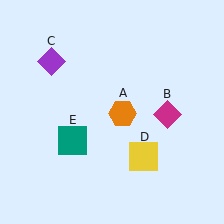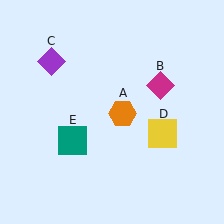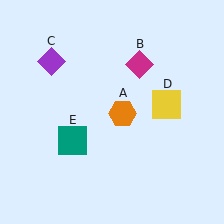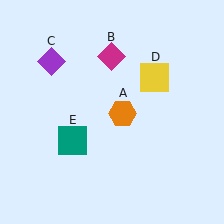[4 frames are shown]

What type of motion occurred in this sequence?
The magenta diamond (object B), yellow square (object D) rotated counterclockwise around the center of the scene.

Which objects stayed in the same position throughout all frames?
Orange hexagon (object A) and purple diamond (object C) and teal square (object E) remained stationary.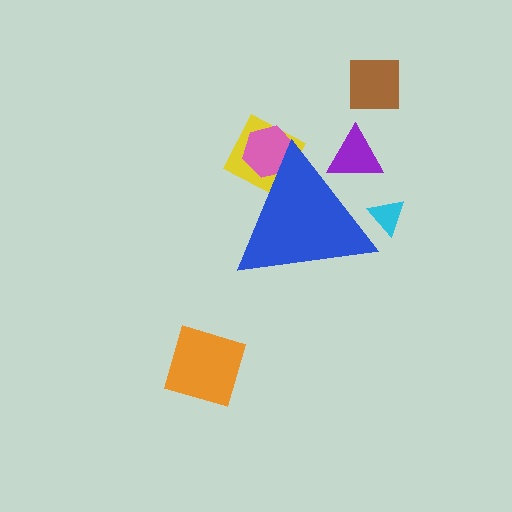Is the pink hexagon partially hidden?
Yes, the pink hexagon is partially hidden behind the blue triangle.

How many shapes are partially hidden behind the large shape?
4 shapes are partially hidden.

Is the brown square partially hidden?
No, the brown square is fully visible.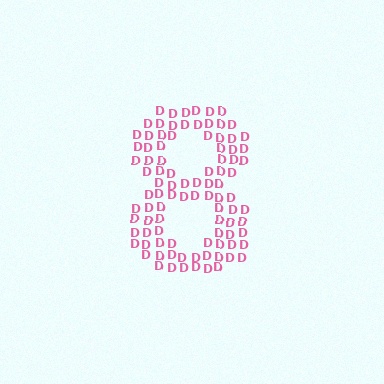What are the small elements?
The small elements are letter D's.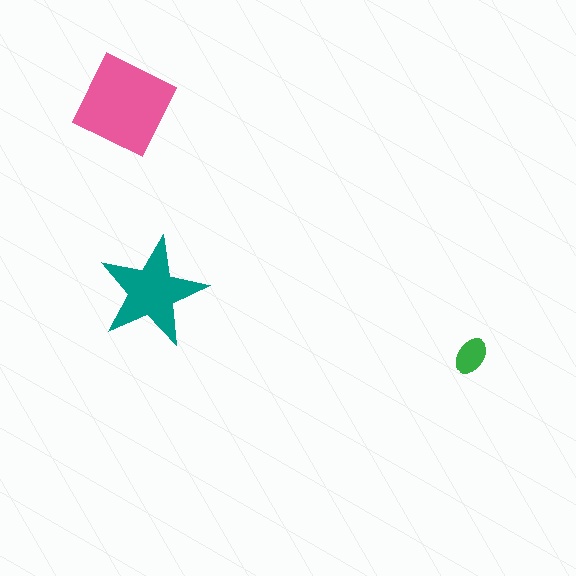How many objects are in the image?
There are 3 objects in the image.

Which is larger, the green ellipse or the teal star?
The teal star.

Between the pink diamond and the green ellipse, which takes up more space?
The pink diamond.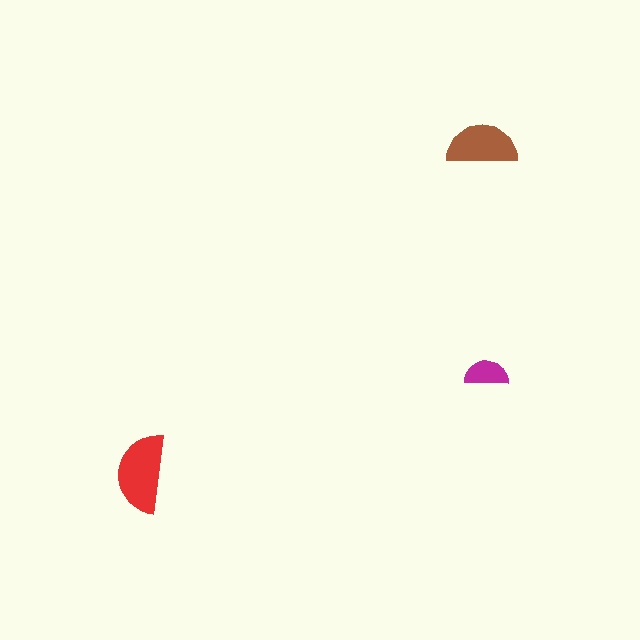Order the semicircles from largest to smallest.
the red one, the brown one, the magenta one.